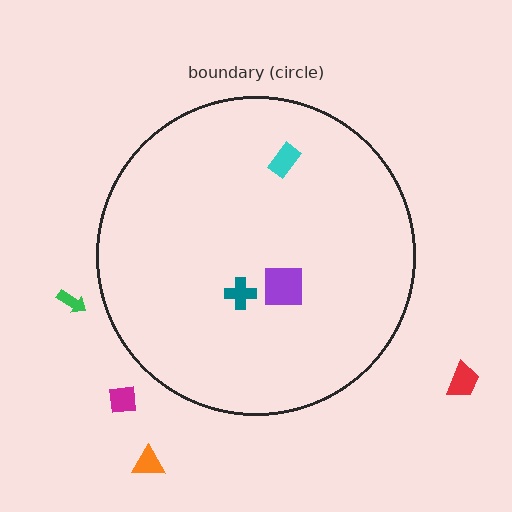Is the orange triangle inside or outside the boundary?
Outside.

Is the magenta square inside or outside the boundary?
Outside.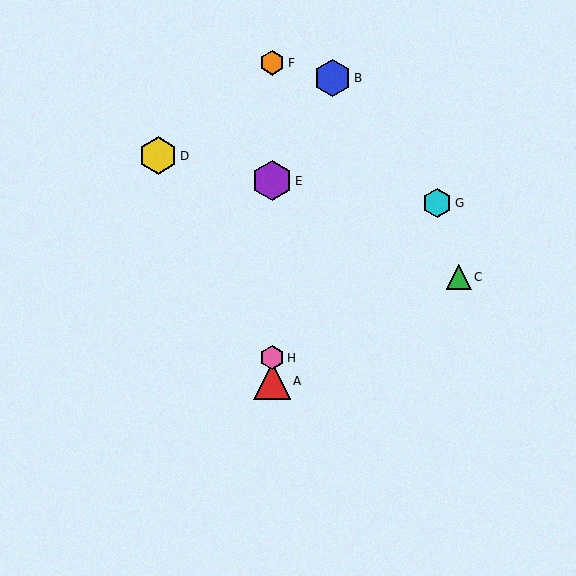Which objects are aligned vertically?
Objects A, E, F, H are aligned vertically.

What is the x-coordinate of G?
Object G is at x≈437.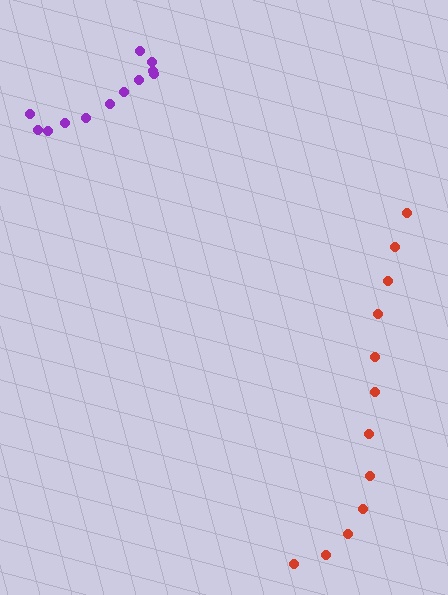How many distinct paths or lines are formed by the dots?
There are 2 distinct paths.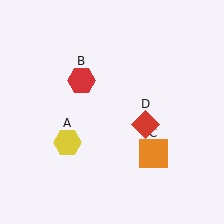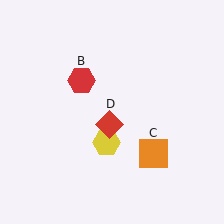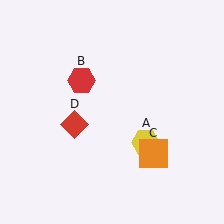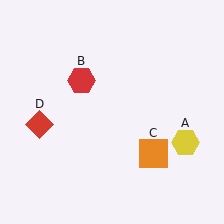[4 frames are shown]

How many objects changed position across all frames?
2 objects changed position: yellow hexagon (object A), red diamond (object D).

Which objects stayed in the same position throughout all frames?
Red hexagon (object B) and orange square (object C) remained stationary.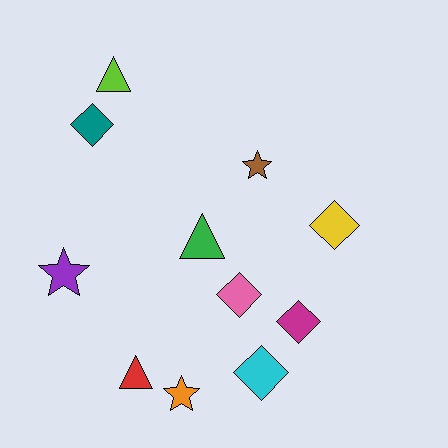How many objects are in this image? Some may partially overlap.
There are 11 objects.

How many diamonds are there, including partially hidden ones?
There are 5 diamonds.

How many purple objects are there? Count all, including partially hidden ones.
There is 1 purple object.